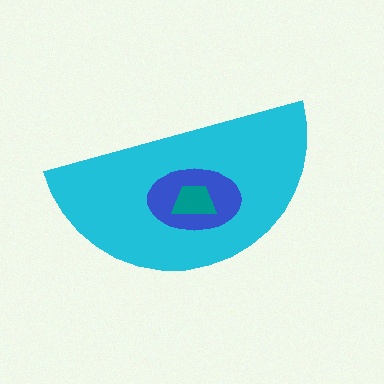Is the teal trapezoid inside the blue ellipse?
Yes.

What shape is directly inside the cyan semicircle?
The blue ellipse.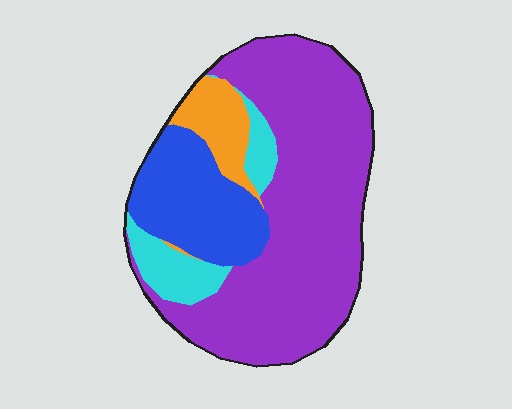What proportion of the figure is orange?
Orange covers 8% of the figure.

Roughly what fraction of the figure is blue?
Blue covers about 20% of the figure.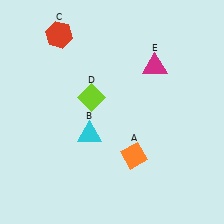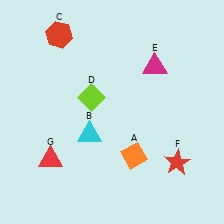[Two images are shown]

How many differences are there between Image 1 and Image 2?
There are 2 differences between the two images.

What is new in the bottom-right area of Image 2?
A red star (F) was added in the bottom-right area of Image 2.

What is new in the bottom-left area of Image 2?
A red triangle (G) was added in the bottom-left area of Image 2.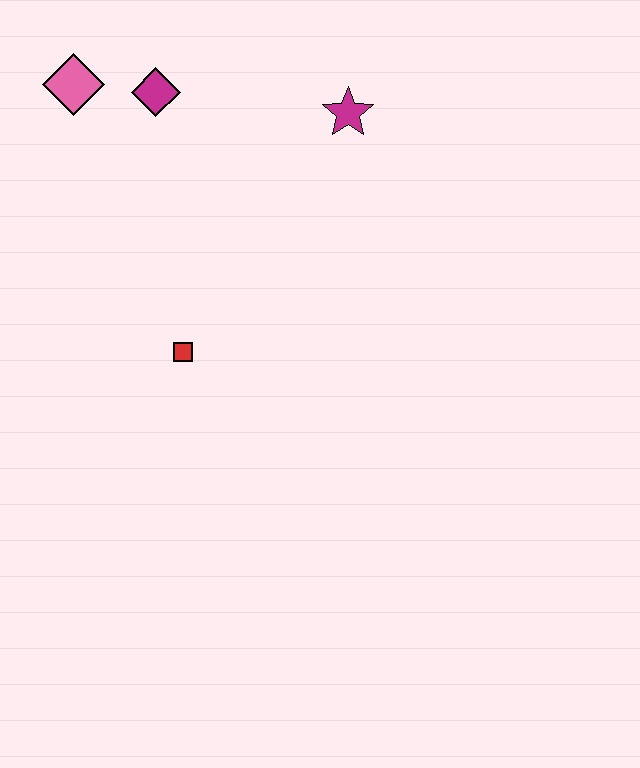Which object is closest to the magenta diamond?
The pink diamond is closest to the magenta diamond.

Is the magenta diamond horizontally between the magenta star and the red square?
No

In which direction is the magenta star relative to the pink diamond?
The magenta star is to the right of the pink diamond.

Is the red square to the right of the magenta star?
No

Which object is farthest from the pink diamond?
The red square is farthest from the pink diamond.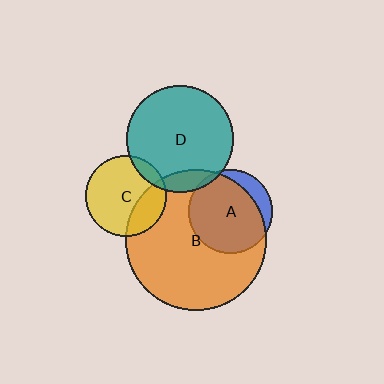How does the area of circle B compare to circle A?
Approximately 2.8 times.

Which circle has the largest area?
Circle B (orange).